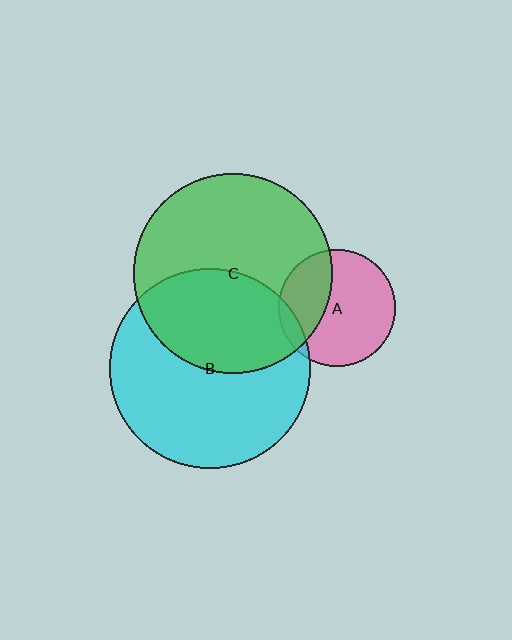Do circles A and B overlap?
Yes.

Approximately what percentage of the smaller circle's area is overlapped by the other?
Approximately 10%.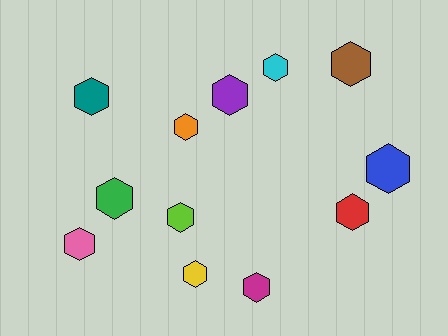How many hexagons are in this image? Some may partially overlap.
There are 12 hexagons.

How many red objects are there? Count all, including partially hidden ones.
There is 1 red object.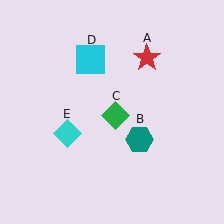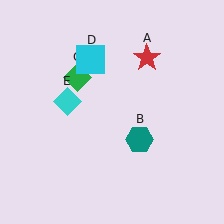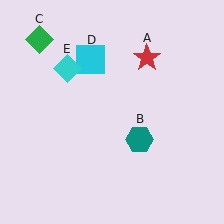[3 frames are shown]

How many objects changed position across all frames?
2 objects changed position: green diamond (object C), cyan diamond (object E).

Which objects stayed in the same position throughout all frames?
Red star (object A) and teal hexagon (object B) and cyan square (object D) remained stationary.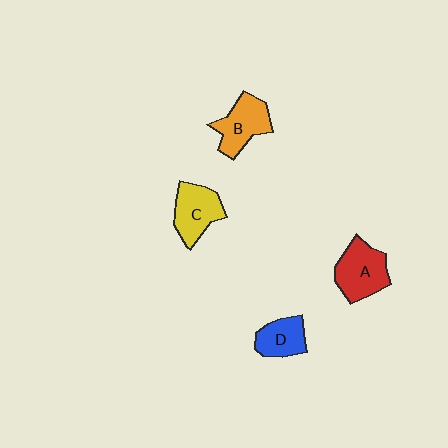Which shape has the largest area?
Shape A (red).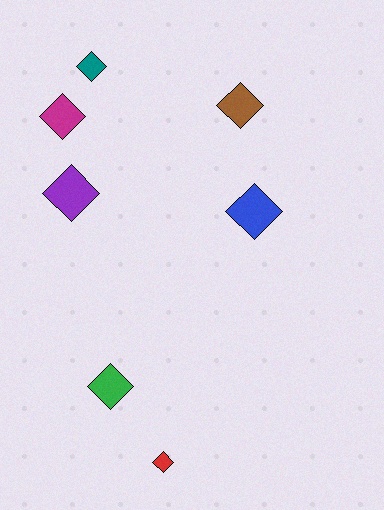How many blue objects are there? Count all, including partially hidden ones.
There is 1 blue object.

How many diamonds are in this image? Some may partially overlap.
There are 7 diamonds.